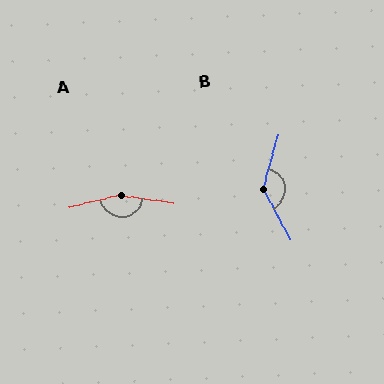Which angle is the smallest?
B, at approximately 136 degrees.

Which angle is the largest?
A, at approximately 159 degrees.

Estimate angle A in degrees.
Approximately 159 degrees.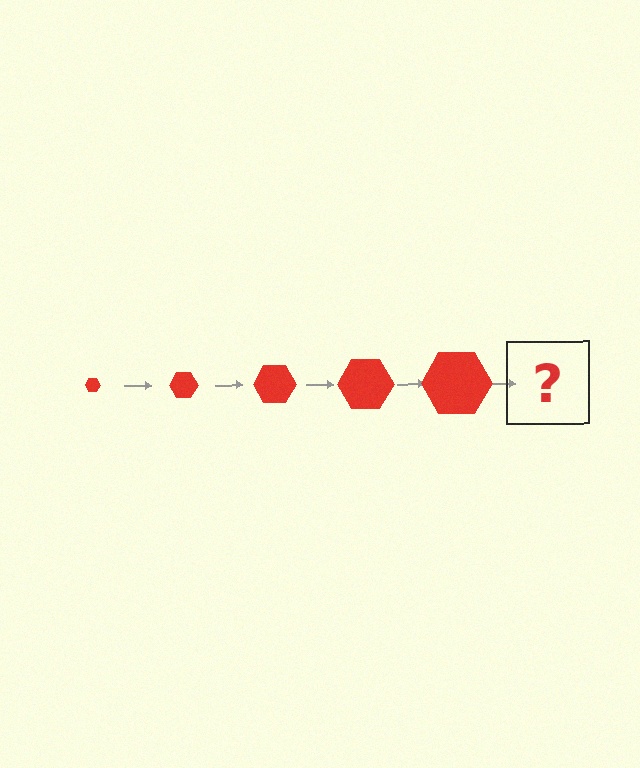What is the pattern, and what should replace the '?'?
The pattern is that the hexagon gets progressively larger each step. The '?' should be a red hexagon, larger than the previous one.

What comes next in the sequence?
The next element should be a red hexagon, larger than the previous one.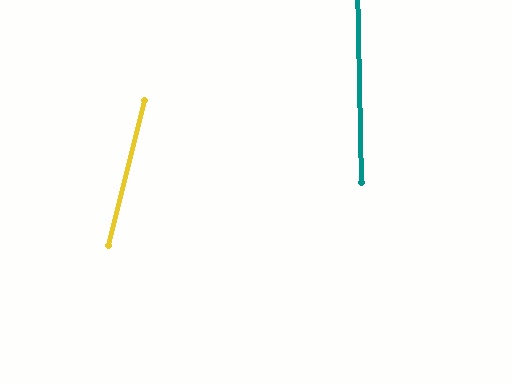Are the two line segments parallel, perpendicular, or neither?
Neither parallel nor perpendicular — they differ by about 15°.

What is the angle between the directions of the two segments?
Approximately 15 degrees.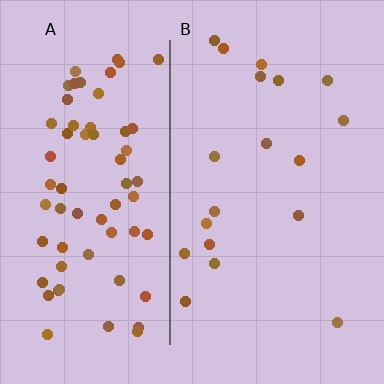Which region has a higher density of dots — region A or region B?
A (the left).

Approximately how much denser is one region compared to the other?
Approximately 3.6× — region A over region B.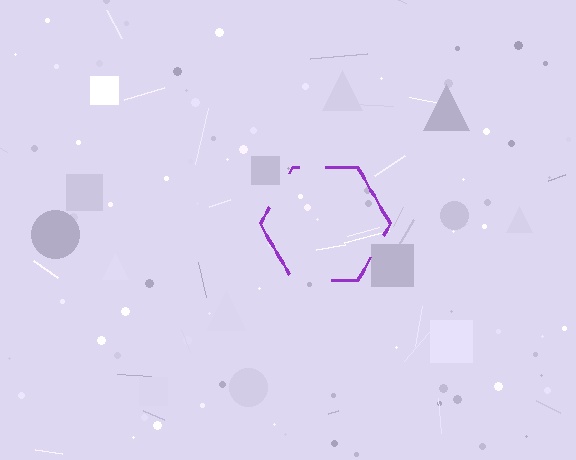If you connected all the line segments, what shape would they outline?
They would outline a hexagon.